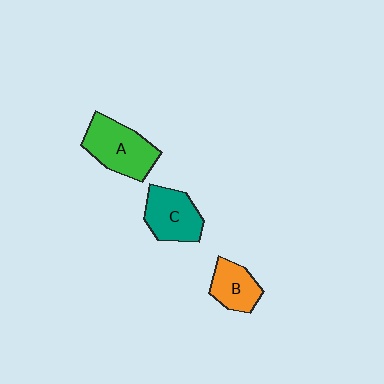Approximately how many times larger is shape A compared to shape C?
Approximately 1.2 times.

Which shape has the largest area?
Shape A (green).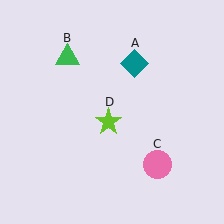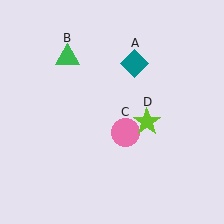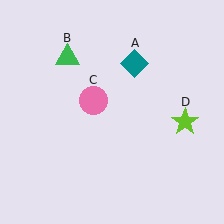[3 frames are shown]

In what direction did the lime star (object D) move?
The lime star (object D) moved right.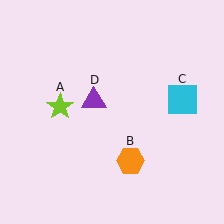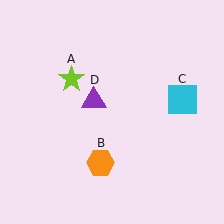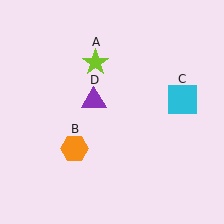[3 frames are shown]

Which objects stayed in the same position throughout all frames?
Cyan square (object C) and purple triangle (object D) remained stationary.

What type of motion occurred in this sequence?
The lime star (object A), orange hexagon (object B) rotated clockwise around the center of the scene.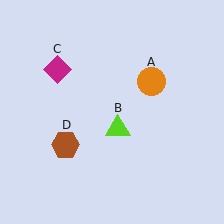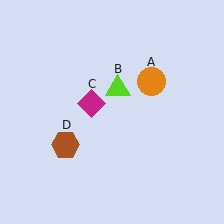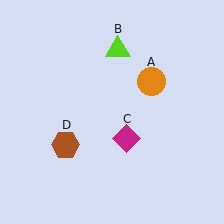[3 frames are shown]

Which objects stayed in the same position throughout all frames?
Orange circle (object A) and brown hexagon (object D) remained stationary.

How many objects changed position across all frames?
2 objects changed position: lime triangle (object B), magenta diamond (object C).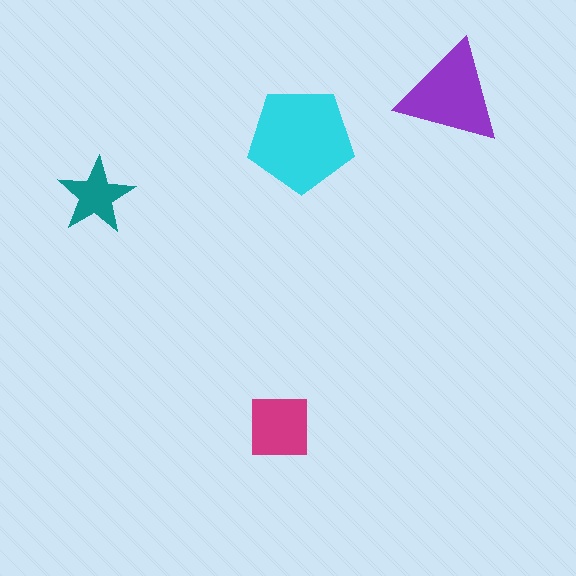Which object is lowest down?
The magenta square is bottommost.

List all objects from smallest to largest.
The teal star, the magenta square, the purple triangle, the cyan pentagon.